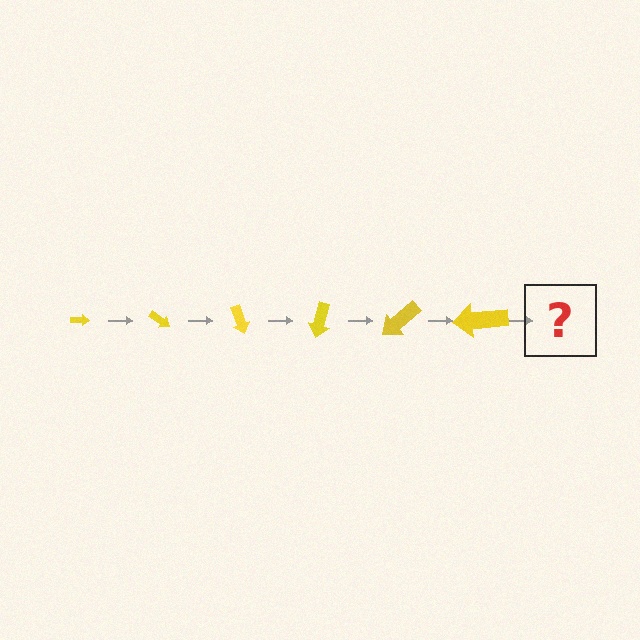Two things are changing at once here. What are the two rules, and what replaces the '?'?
The two rules are that the arrow grows larger each step and it rotates 35 degrees each step. The '?' should be an arrow, larger than the previous one and rotated 210 degrees from the start.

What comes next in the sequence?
The next element should be an arrow, larger than the previous one and rotated 210 degrees from the start.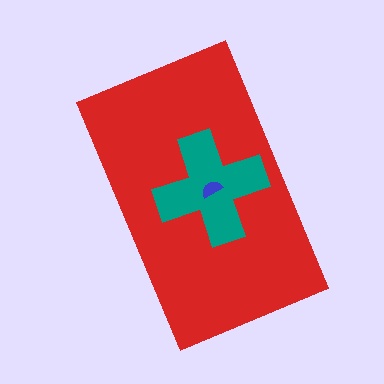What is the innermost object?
The blue semicircle.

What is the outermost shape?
The red rectangle.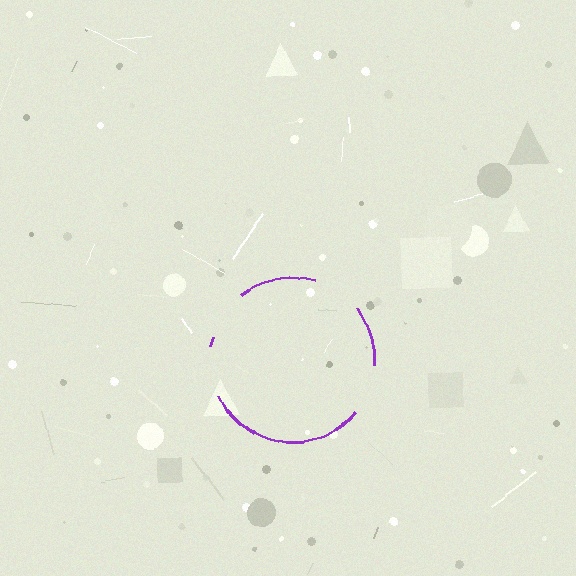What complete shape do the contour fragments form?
The contour fragments form a circle.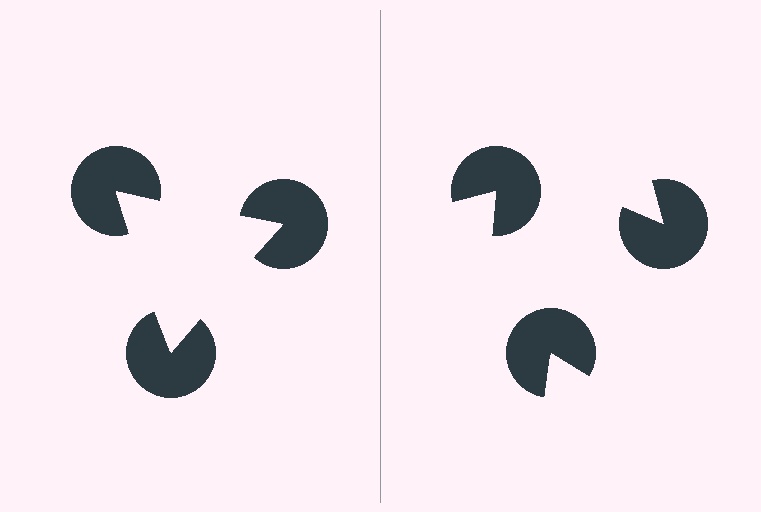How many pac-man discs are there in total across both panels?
6 — 3 on each side.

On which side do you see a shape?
An illusory triangle appears on the left side. On the right side the wedge cuts are rotated, so no coherent shape forms.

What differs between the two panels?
The pac-man discs are positioned identically on both sides; only the wedge orientations differ. On the left they align to a triangle; on the right they are misaligned.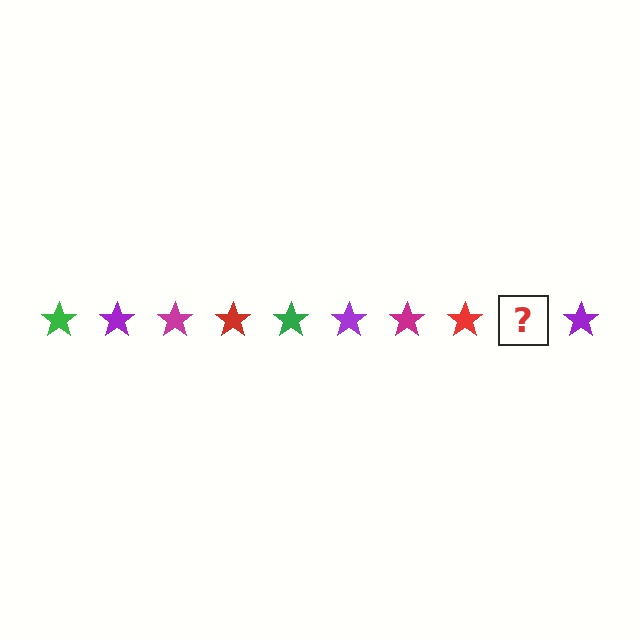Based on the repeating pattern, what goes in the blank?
The blank should be a green star.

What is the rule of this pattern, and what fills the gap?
The rule is that the pattern cycles through green, purple, magenta, red stars. The gap should be filled with a green star.